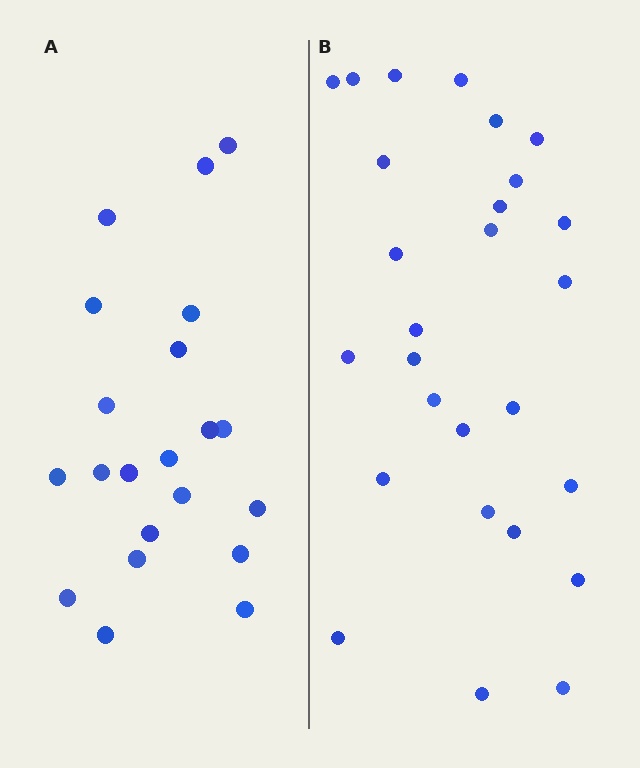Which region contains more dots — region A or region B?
Region B (the right region) has more dots.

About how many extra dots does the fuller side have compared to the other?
Region B has about 6 more dots than region A.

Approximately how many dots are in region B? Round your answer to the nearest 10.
About 30 dots. (The exact count is 27, which rounds to 30.)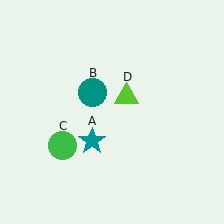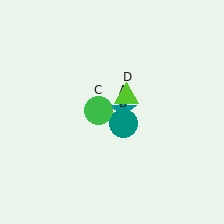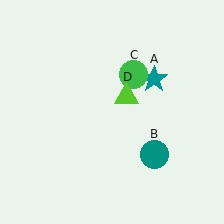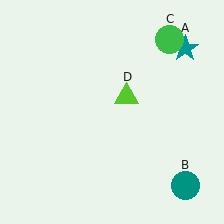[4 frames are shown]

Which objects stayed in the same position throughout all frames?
Lime triangle (object D) remained stationary.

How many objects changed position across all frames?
3 objects changed position: teal star (object A), teal circle (object B), green circle (object C).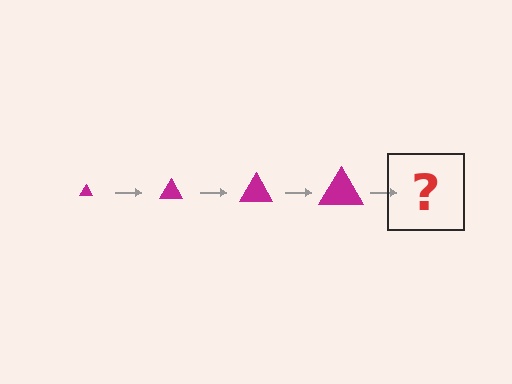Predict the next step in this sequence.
The next step is a magenta triangle, larger than the previous one.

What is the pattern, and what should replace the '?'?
The pattern is that the triangle gets progressively larger each step. The '?' should be a magenta triangle, larger than the previous one.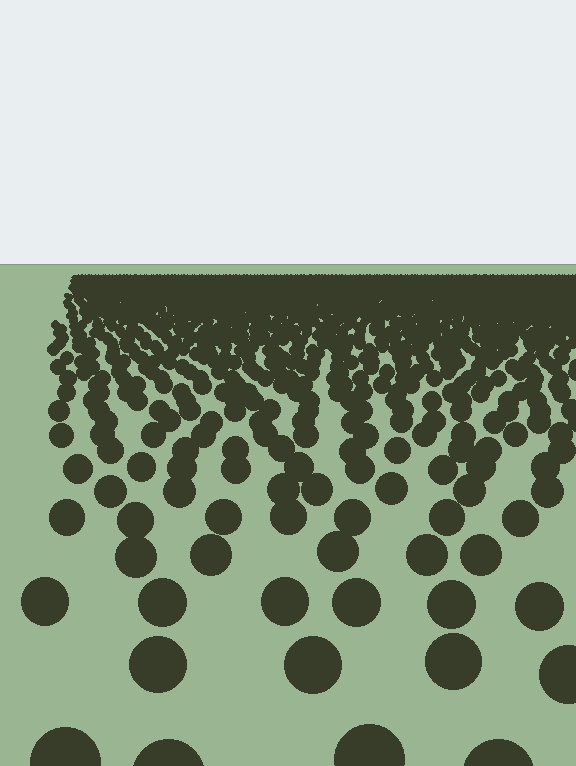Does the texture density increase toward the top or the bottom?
Density increases toward the top.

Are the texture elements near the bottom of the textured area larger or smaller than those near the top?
Larger. Near the bottom, elements are closer to the viewer and appear at a bigger on-screen size.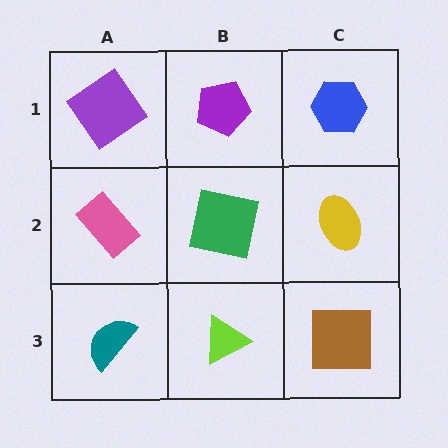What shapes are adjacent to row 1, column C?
A yellow ellipse (row 2, column C), a purple pentagon (row 1, column B).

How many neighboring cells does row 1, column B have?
3.